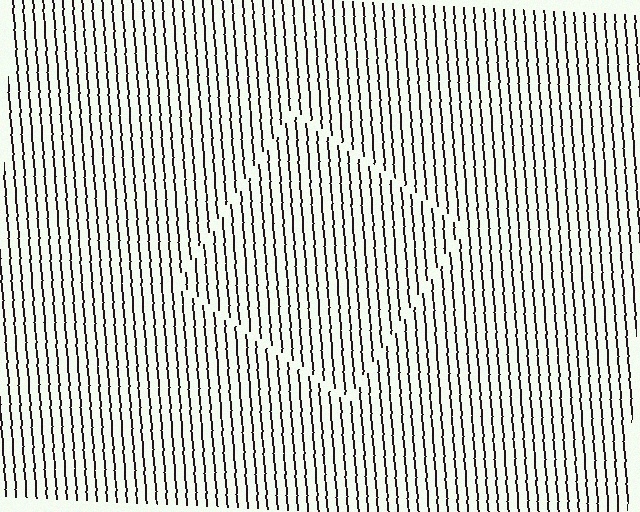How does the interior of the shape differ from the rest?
The interior of the shape contains the same grating, shifted by half a period — the contour is defined by the phase discontinuity where line-ends from the inner and outer gratings abut.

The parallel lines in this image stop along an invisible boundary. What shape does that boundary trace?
An illusory square. The interior of the shape contains the same grating, shifted by half a period — the contour is defined by the phase discontinuity where line-ends from the inner and outer gratings abut.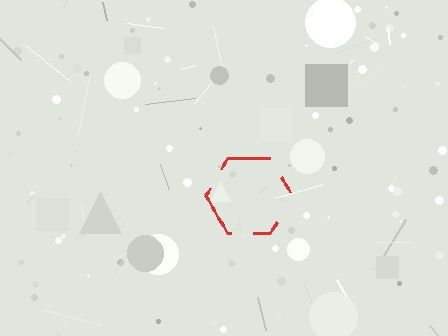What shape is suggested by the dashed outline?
The dashed outline suggests a hexagon.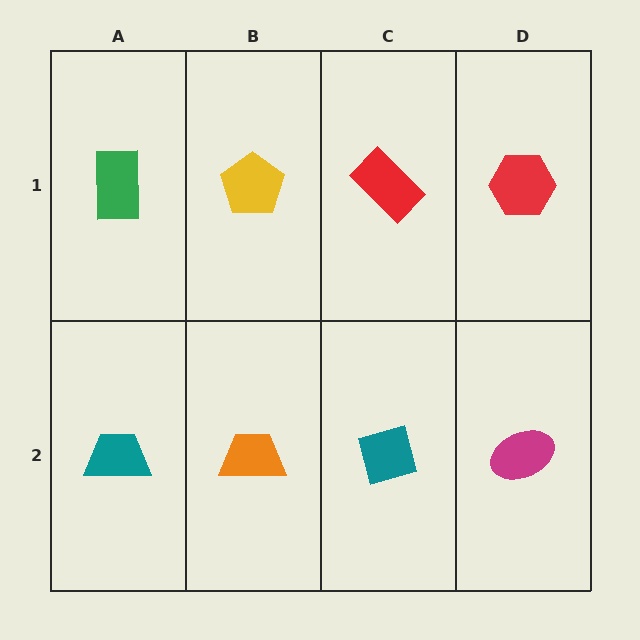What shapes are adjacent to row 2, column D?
A red hexagon (row 1, column D), a teal diamond (row 2, column C).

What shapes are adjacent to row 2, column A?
A green rectangle (row 1, column A), an orange trapezoid (row 2, column B).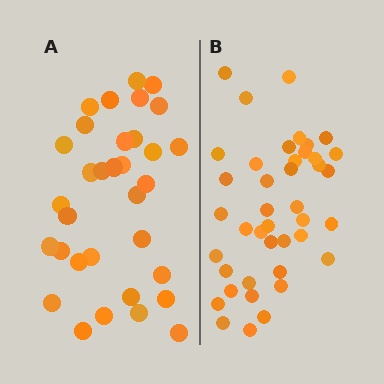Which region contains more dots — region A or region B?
Region B (the right region) has more dots.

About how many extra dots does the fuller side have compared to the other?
Region B has roughly 8 or so more dots than region A.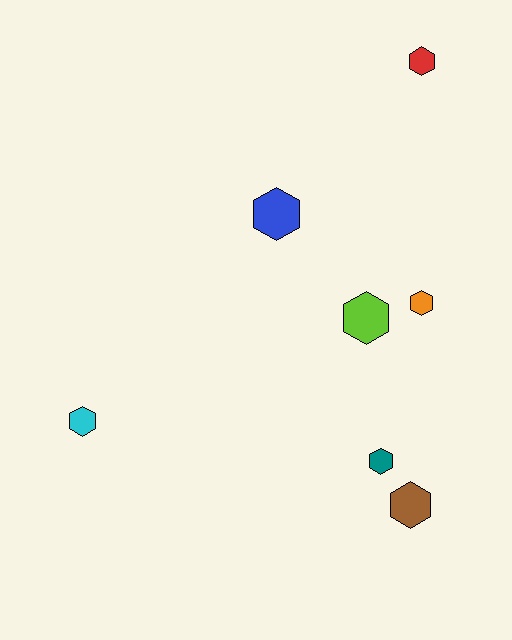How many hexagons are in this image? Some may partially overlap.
There are 7 hexagons.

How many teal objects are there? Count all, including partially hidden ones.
There is 1 teal object.